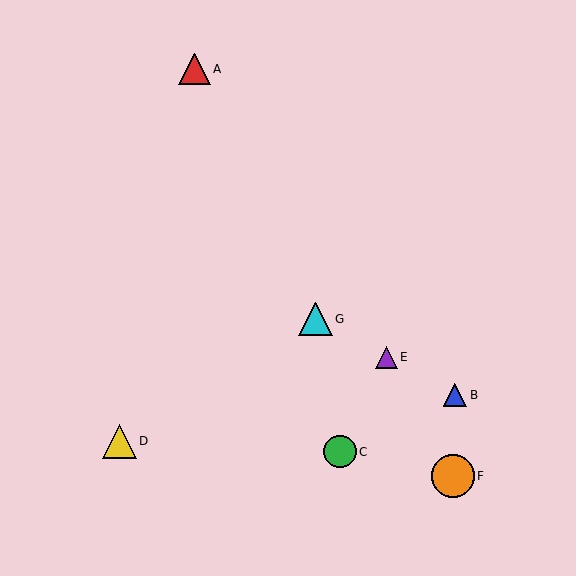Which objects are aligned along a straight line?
Objects B, E, G are aligned along a straight line.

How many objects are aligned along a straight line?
3 objects (B, E, G) are aligned along a straight line.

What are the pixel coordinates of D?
Object D is at (119, 441).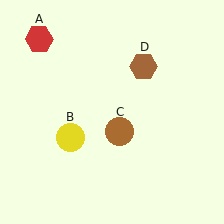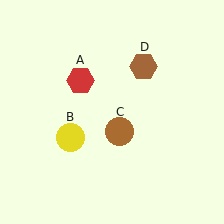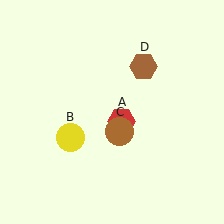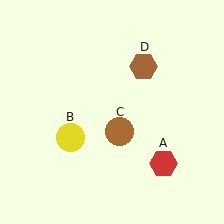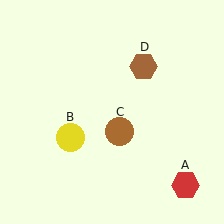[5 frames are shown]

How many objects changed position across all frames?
1 object changed position: red hexagon (object A).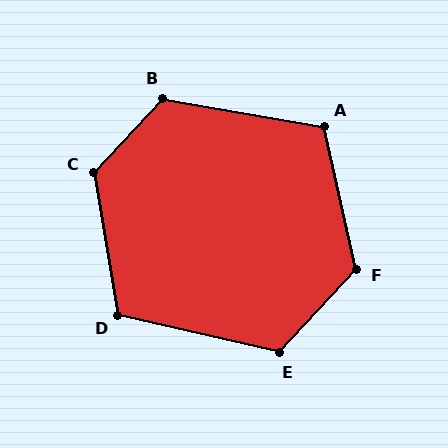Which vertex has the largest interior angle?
C, at approximately 128 degrees.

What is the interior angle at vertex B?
Approximately 123 degrees (obtuse).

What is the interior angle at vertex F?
Approximately 125 degrees (obtuse).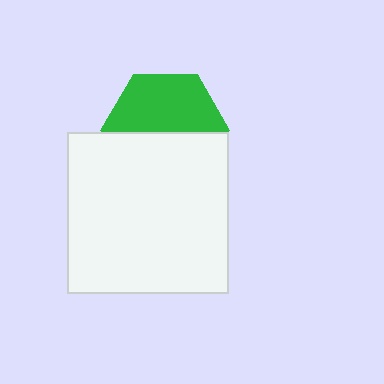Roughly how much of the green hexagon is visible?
About half of it is visible (roughly 52%).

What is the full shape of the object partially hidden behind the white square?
The partially hidden object is a green hexagon.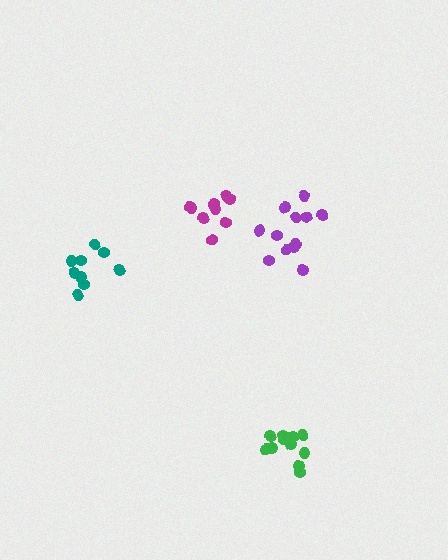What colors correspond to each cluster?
The clusters are colored: purple, teal, green, magenta.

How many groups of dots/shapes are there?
There are 4 groups.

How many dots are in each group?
Group 1: 12 dots, Group 2: 9 dots, Group 3: 11 dots, Group 4: 10 dots (42 total).